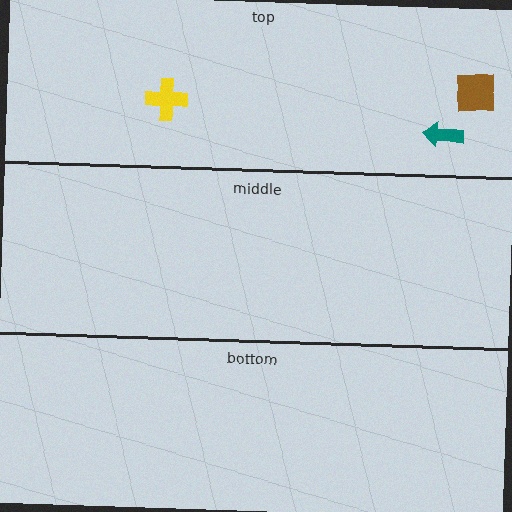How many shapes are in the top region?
3.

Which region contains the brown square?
The top region.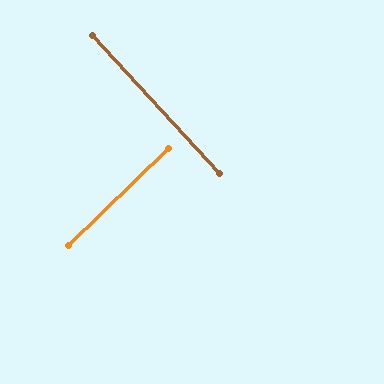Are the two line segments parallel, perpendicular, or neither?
Perpendicular — they meet at approximately 88°.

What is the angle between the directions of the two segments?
Approximately 88 degrees.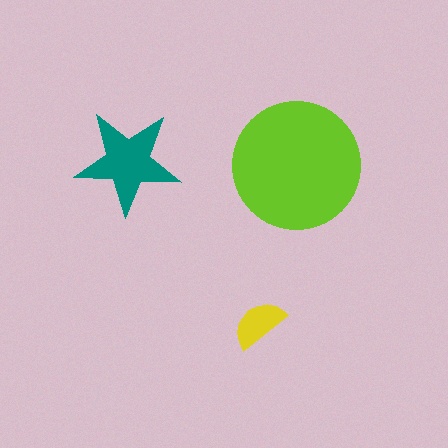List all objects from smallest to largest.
The yellow semicircle, the teal star, the lime circle.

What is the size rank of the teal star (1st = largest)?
2nd.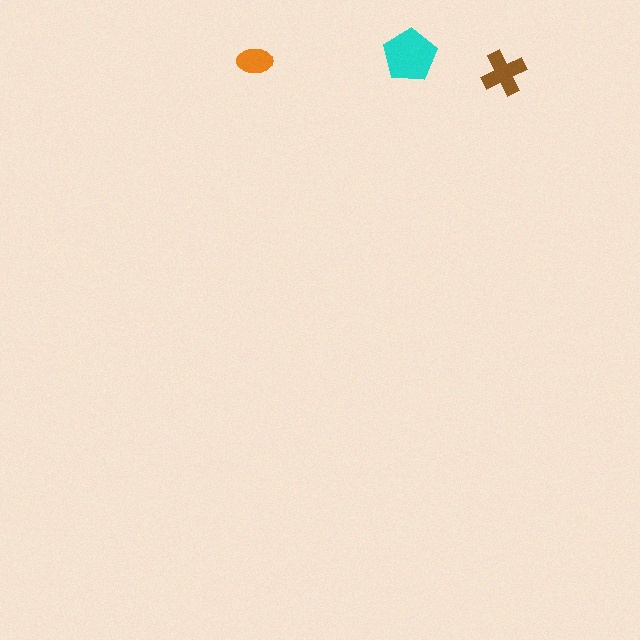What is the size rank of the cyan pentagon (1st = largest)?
1st.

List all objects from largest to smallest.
The cyan pentagon, the brown cross, the orange ellipse.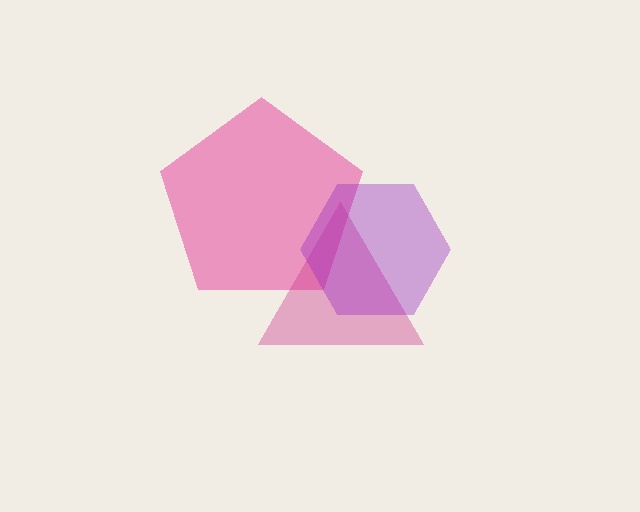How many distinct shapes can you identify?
There are 3 distinct shapes: a pink pentagon, a magenta triangle, a purple hexagon.